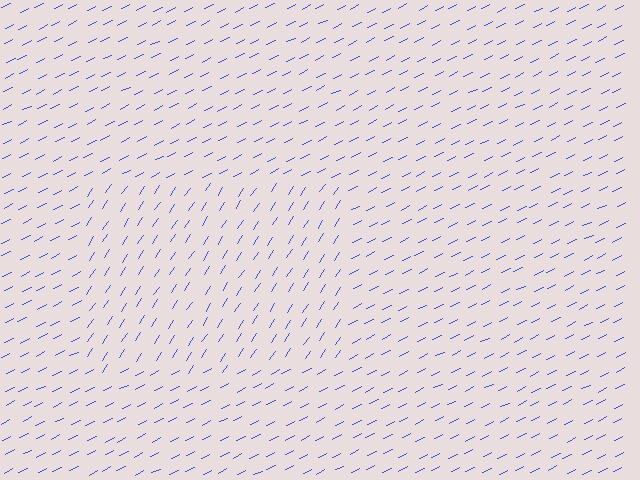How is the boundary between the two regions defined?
The boundary is defined purely by a change in line orientation (approximately 31 degrees difference). All lines are the same color and thickness.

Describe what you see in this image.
The image is filled with small blue line segments. A rectangle region in the image has lines oriented differently from the surrounding lines, creating a visible texture boundary.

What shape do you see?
I see a rectangle.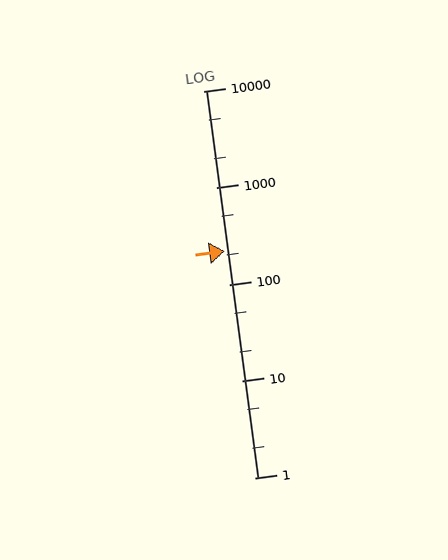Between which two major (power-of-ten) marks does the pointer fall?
The pointer is between 100 and 1000.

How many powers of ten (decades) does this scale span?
The scale spans 4 decades, from 1 to 10000.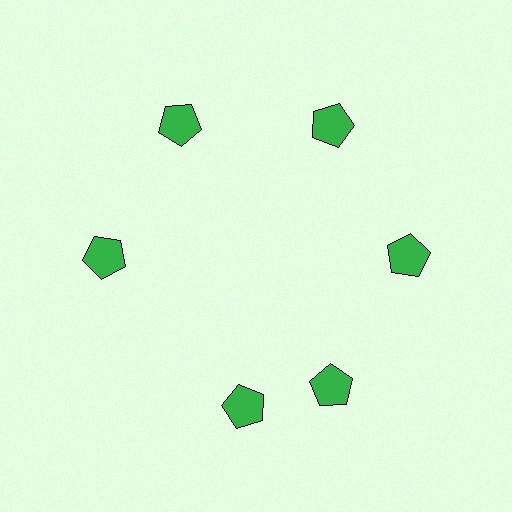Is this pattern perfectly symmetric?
No. The 6 green pentagons are arranged in a ring, but one element near the 7 o'clock position is rotated out of alignment along the ring, breaking the 6-fold rotational symmetry.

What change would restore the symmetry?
The symmetry would be restored by rotating it back into even spacing with its neighbors so that all 6 pentagons sit at equal angles and equal distance from the center.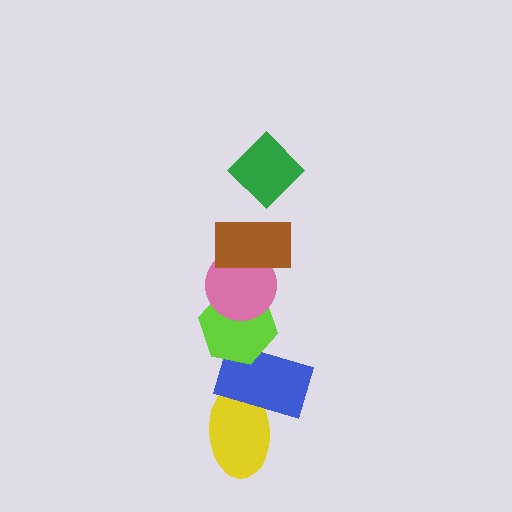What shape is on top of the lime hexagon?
The pink circle is on top of the lime hexagon.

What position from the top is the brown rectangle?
The brown rectangle is 2nd from the top.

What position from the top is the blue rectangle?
The blue rectangle is 5th from the top.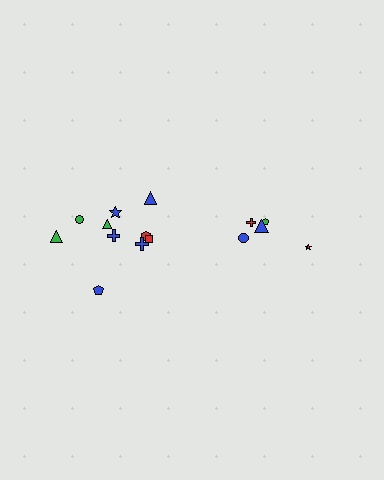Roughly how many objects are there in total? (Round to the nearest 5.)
Roughly 15 objects in total.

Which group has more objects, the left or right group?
The left group.